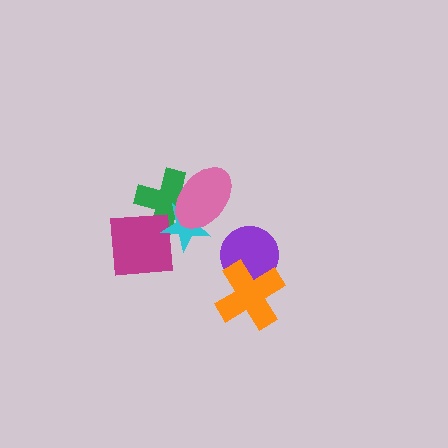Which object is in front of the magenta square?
The cyan star is in front of the magenta square.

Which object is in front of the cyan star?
The pink ellipse is in front of the cyan star.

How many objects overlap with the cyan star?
3 objects overlap with the cyan star.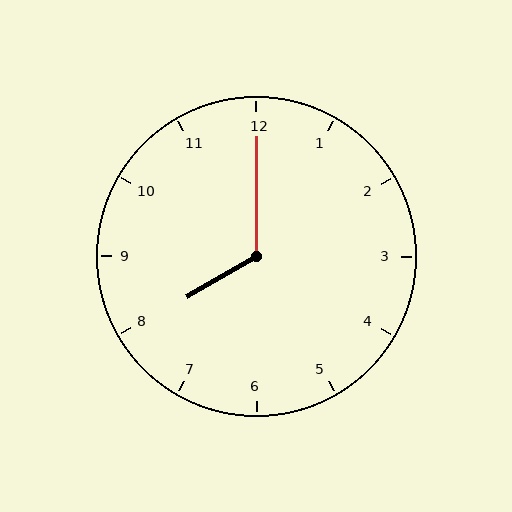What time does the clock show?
8:00.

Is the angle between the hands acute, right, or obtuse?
It is obtuse.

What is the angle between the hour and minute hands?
Approximately 120 degrees.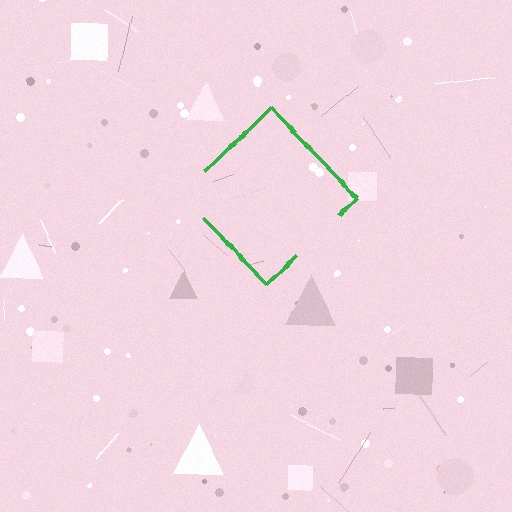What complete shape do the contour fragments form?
The contour fragments form a diamond.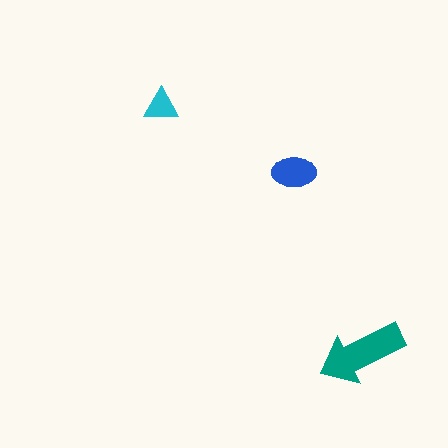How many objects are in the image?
There are 3 objects in the image.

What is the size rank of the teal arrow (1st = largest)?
1st.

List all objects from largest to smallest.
The teal arrow, the blue ellipse, the cyan triangle.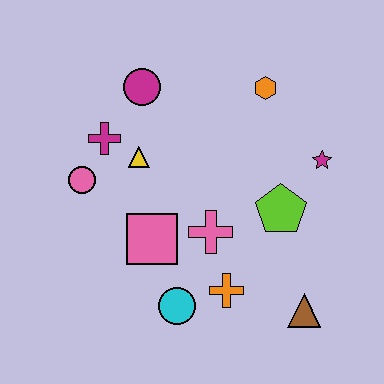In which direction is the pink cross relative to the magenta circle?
The pink cross is below the magenta circle.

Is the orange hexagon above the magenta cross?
Yes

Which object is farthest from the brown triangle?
The magenta circle is farthest from the brown triangle.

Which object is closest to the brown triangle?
The orange cross is closest to the brown triangle.